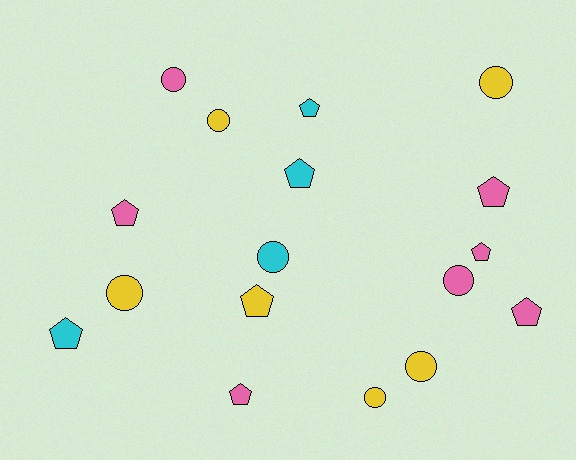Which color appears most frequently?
Pink, with 7 objects.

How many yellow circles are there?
There are 5 yellow circles.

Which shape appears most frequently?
Pentagon, with 9 objects.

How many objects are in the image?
There are 17 objects.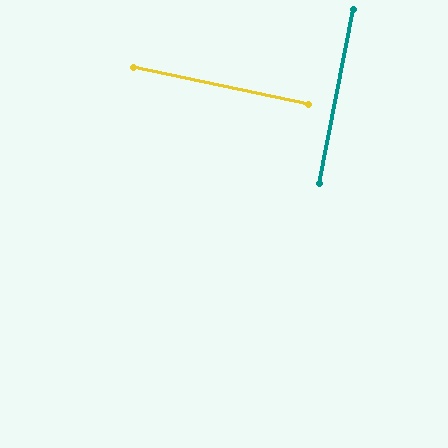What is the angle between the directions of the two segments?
Approximately 89 degrees.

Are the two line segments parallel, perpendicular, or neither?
Perpendicular — they meet at approximately 89°.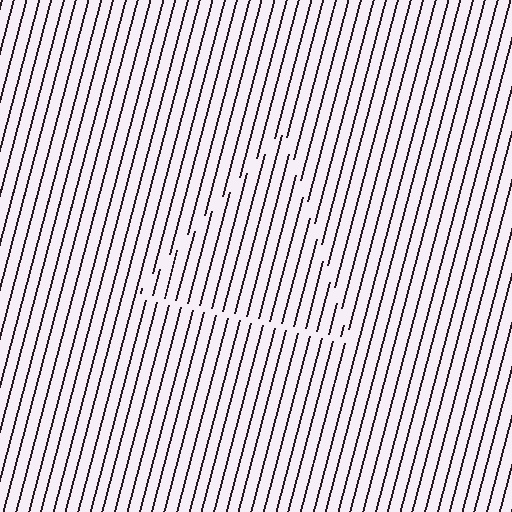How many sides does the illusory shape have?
3 sides — the line-ends trace a triangle.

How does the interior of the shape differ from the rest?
The interior of the shape contains the same grating, shifted by half a period — the contour is defined by the phase discontinuity where line-ends from the inner and outer gratings abut.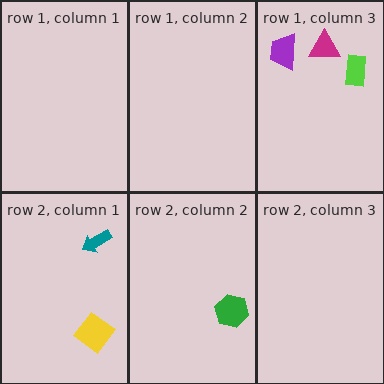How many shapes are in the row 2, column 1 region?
2.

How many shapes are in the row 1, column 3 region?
3.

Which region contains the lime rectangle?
The row 1, column 3 region.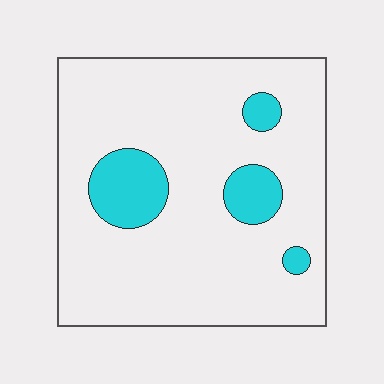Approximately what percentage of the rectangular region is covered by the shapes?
Approximately 15%.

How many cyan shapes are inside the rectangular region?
4.